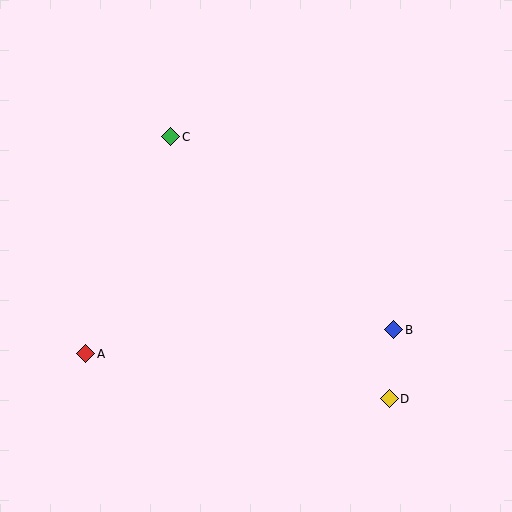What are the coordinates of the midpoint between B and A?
The midpoint between B and A is at (240, 342).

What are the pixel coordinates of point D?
Point D is at (389, 399).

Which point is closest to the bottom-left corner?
Point A is closest to the bottom-left corner.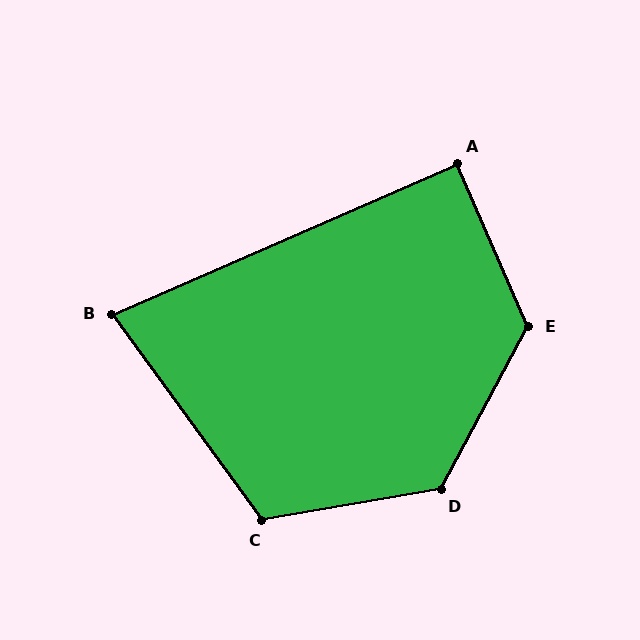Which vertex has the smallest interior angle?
B, at approximately 78 degrees.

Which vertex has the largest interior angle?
E, at approximately 128 degrees.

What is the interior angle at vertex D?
Approximately 128 degrees (obtuse).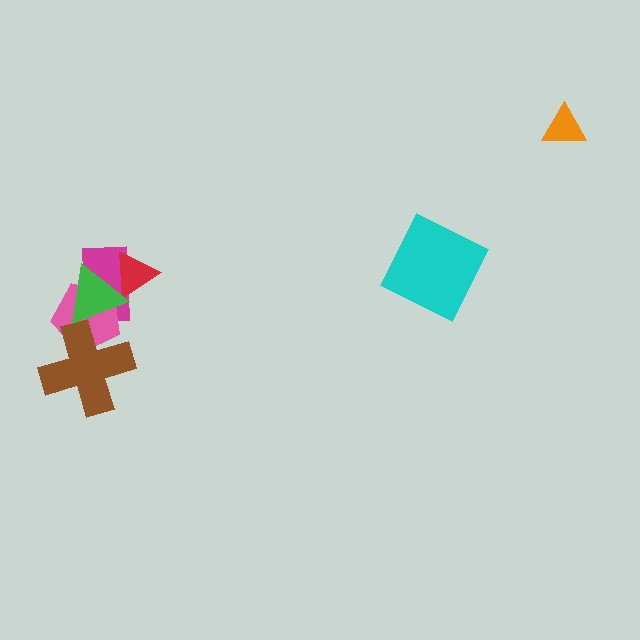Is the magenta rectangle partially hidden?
Yes, it is partially covered by another shape.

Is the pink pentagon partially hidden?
Yes, it is partially covered by another shape.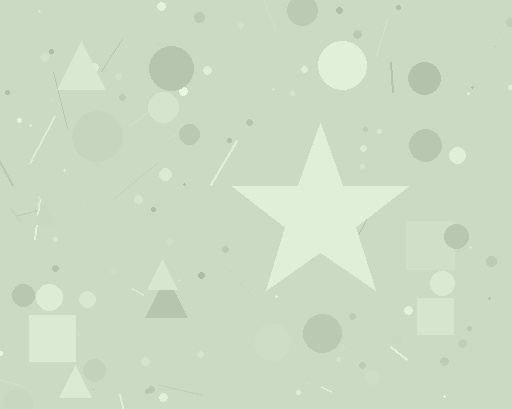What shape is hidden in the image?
A star is hidden in the image.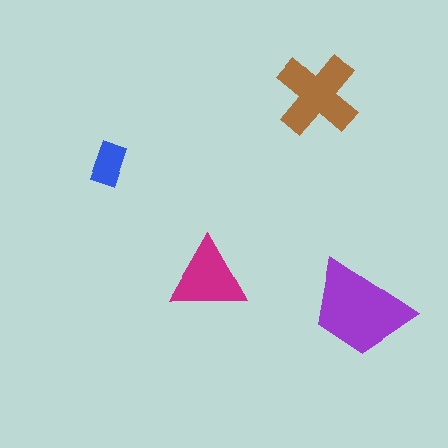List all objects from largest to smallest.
The purple trapezoid, the brown cross, the magenta triangle, the blue rectangle.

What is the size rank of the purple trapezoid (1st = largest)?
1st.